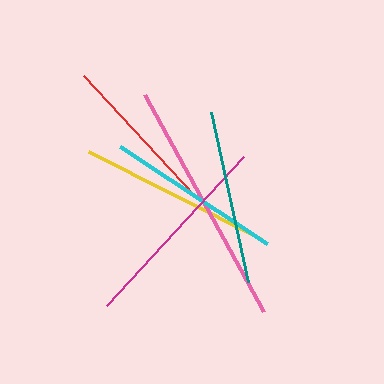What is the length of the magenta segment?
The magenta segment is approximately 202 pixels long.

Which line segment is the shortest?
The red line is the shortest at approximately 163 pixels.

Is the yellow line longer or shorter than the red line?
The yellow line is longer than the red line.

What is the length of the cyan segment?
The cyan segment is approximately 176 pixels long.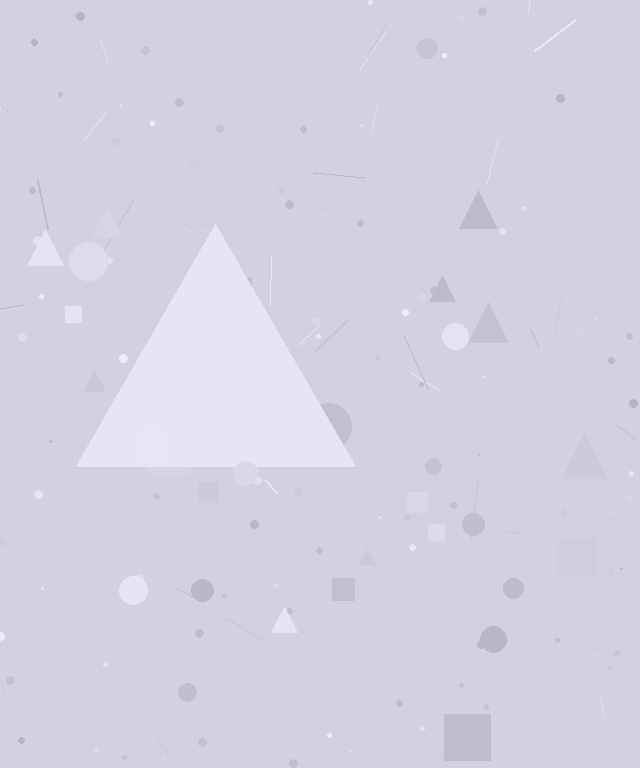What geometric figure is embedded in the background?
A triangle is embedded in the background.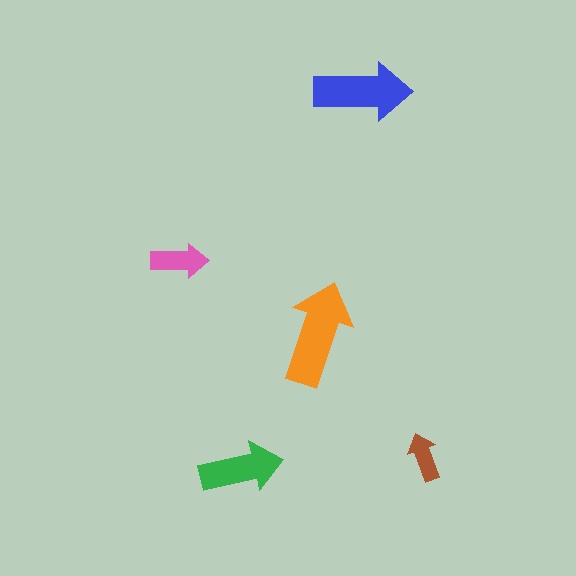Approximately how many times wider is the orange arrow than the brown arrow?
About 2 times wider.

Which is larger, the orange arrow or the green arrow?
The orange one.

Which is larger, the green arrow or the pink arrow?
The green one.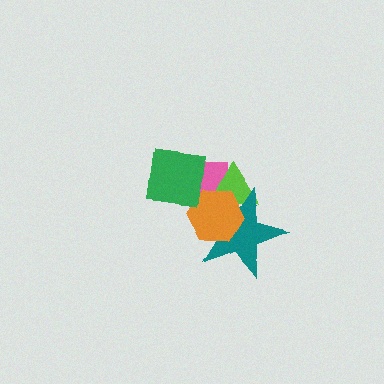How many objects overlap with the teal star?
3 objects overlap with the teal star.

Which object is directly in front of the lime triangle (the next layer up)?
The teal star is directly in front of the lime triangle.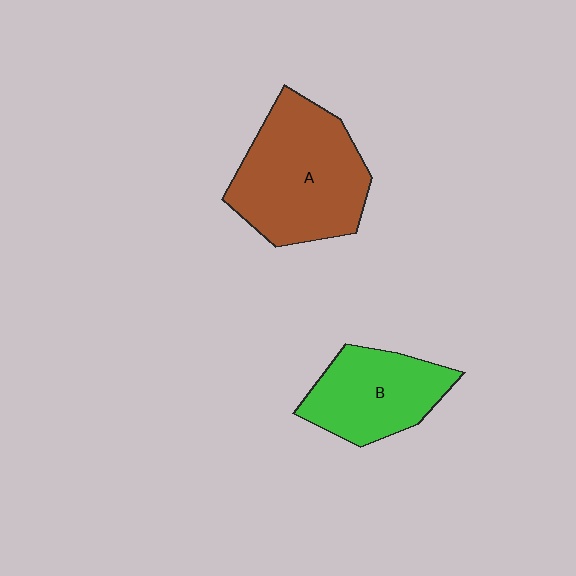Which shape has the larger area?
Shape A (brown).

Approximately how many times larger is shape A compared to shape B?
Approximately 1.5 times.